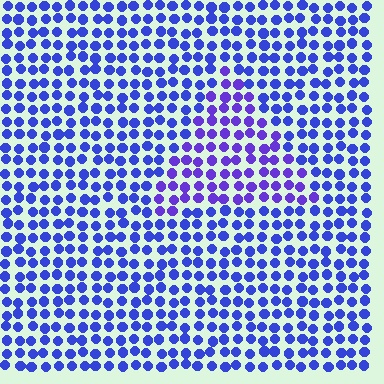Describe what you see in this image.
The image is filled with small blue elements in a uniform arrangement. A triangle-shaped region is visible where the elements are tinted to a slightly different hue, forming a subtle color boundary.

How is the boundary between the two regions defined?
The boundary is defined purely by a slight shift in hue (about 25 degrees). Spacing, size, and orientation are identical on both sides.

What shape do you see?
I see a triangle.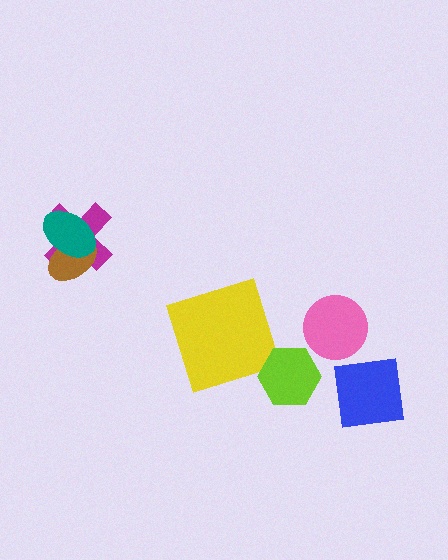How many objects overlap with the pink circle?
0 objects overlap with the pink circle.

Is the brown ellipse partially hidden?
Yes, it is partially covered by another shape.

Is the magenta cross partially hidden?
Yes, it is partially covered by another shape.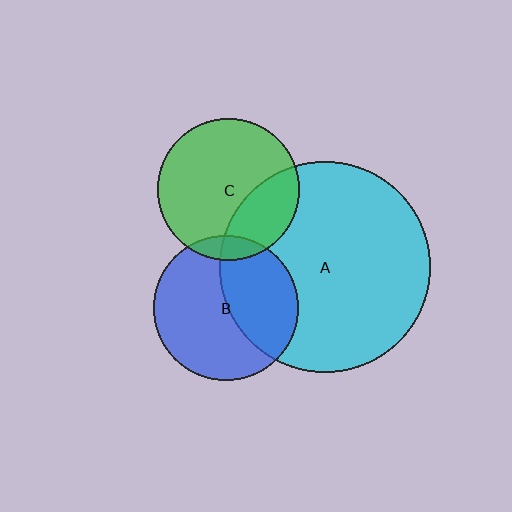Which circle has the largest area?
Circle A (cyan).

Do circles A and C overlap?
Yes.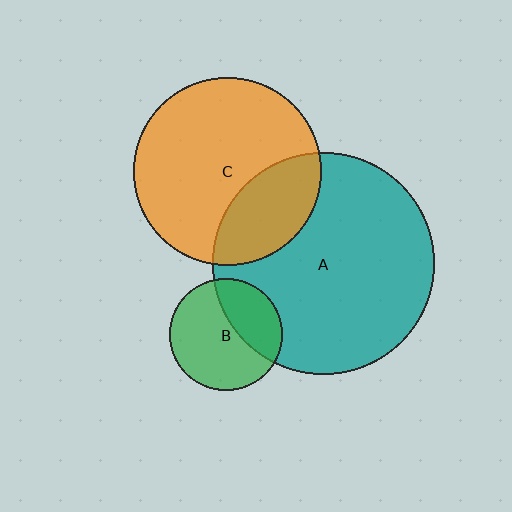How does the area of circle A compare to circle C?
Approximately 1.4 times.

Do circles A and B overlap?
Yes.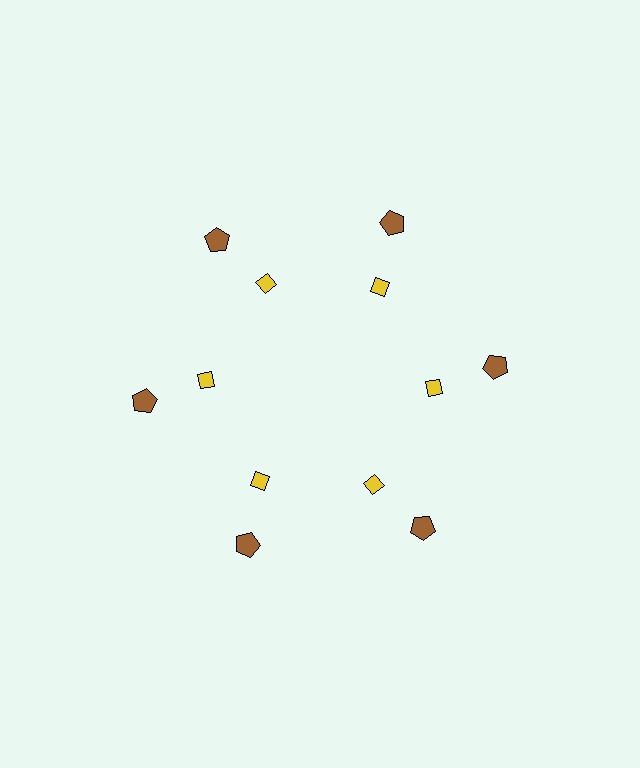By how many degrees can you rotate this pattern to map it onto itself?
The pattern maps onto itself every 60 degrees of rotation.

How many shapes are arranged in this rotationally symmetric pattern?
There are 12 shapes, arranged in 6 groups of 2.